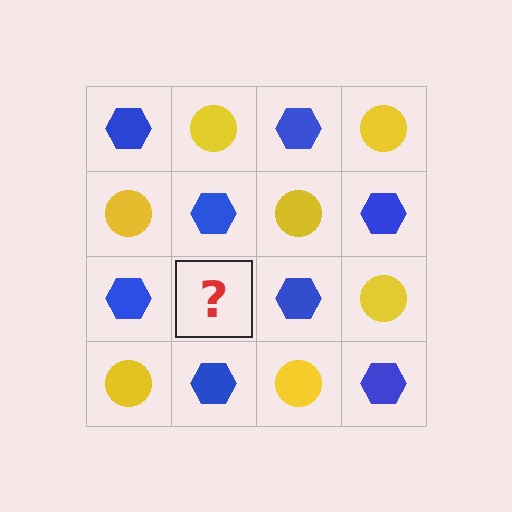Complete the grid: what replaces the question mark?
The question mark should be replaced with a yellow circle.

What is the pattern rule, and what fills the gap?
The rule is that it alternates blue hexagon and yellow circle in a checkerboard pattern. The gap should be filled with a yellow circle.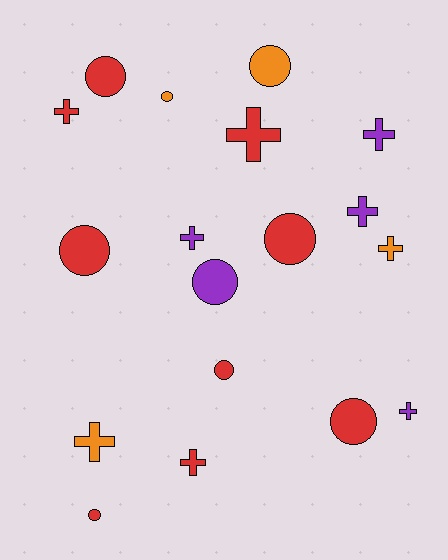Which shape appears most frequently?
Cross, with 9 objects.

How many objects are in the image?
There are 18 objects.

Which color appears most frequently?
Red, with 9 objects.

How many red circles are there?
There are 6 red circles.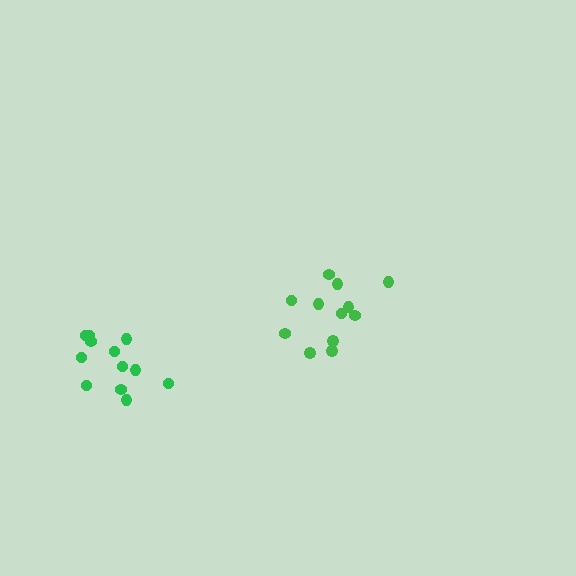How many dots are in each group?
Group 1: 12 dots, Group 2: 12 dots (24 total).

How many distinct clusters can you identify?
There are 2 distinct clusters.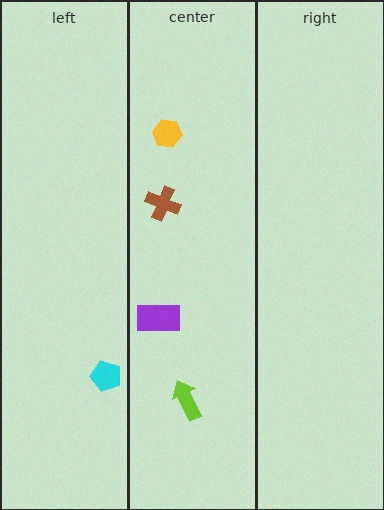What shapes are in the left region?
The cyan pentagon.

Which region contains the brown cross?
The center region.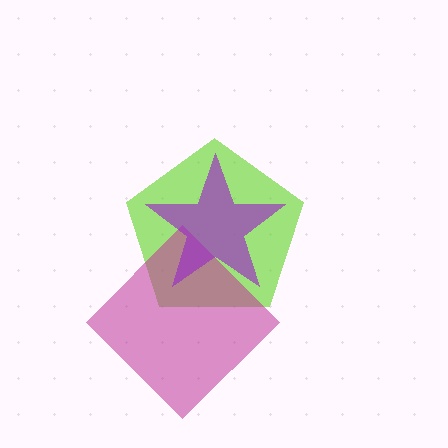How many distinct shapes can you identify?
There are 3 distinct shapes: a lime pentagon, a magenta diamond, a purple star.